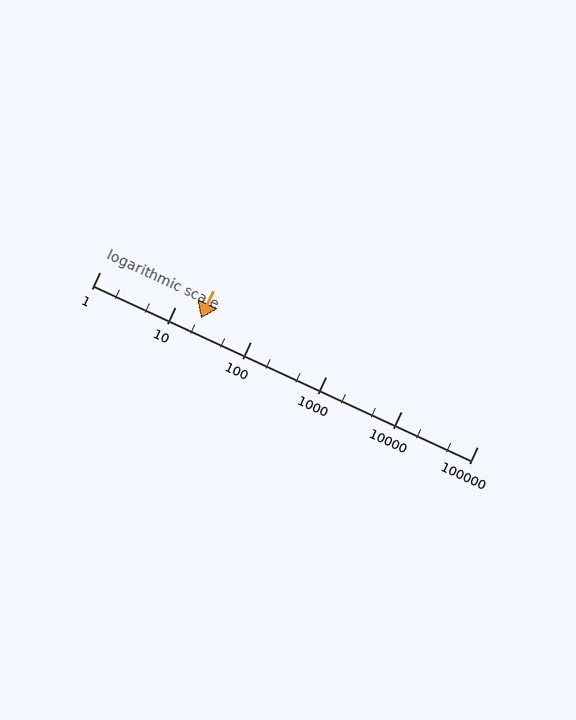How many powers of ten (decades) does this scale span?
The scale spans 5 decades, from 1 to 100000.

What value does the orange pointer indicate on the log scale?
The pointer indicates approximately 22.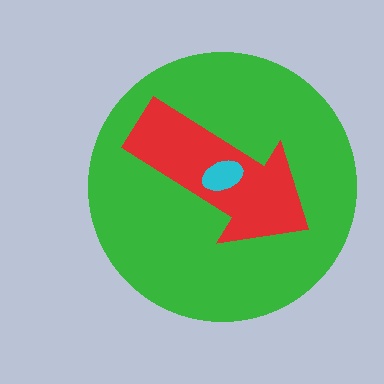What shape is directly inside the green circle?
The red arrow.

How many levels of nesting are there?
3.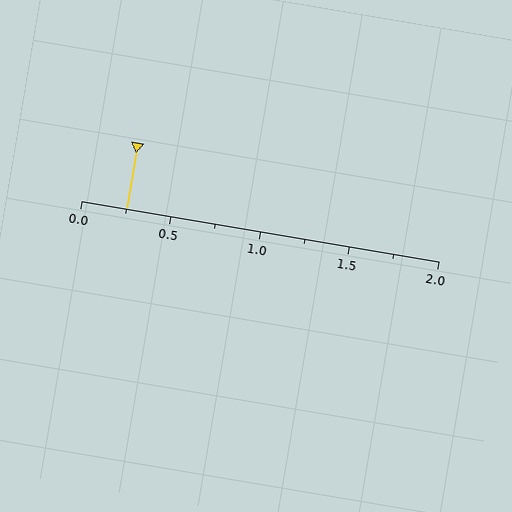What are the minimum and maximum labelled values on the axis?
The axis runs from 0.0 to 2.0.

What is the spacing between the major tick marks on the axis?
The major ticks are spaced 0.5 apart.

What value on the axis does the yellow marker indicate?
The marker indicates approximately 0.25.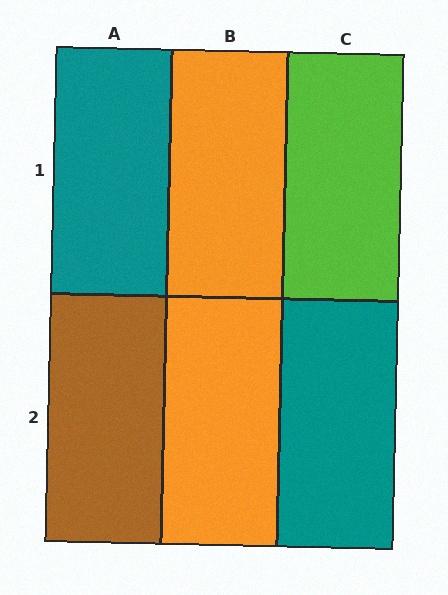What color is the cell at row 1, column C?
Lime.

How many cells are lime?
1 cell is lime.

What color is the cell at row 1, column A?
Teal.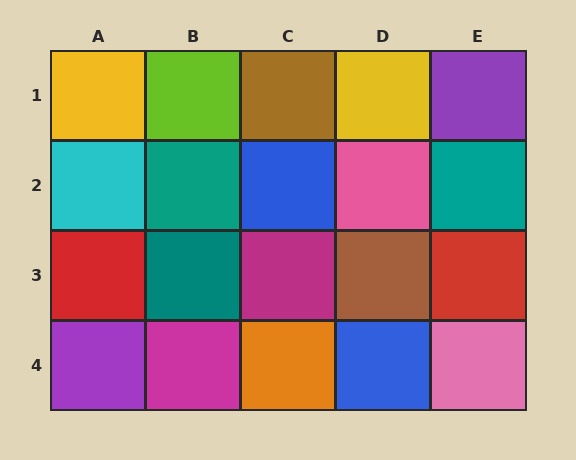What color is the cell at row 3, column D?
Brown.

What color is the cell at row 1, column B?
Lime.